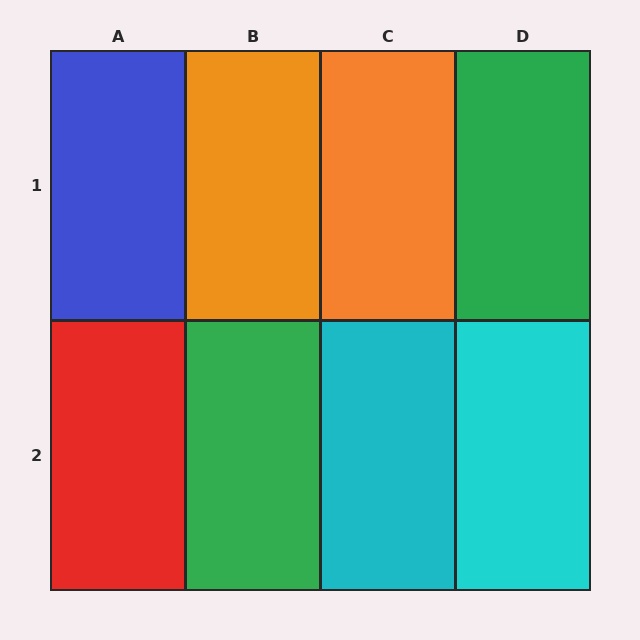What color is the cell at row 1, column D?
Green.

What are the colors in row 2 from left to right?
Red, green, cyan, cyan.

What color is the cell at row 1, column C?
Orange.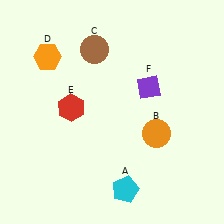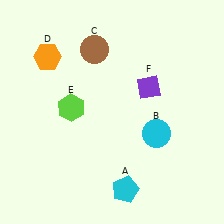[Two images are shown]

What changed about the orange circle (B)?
In Image 1, B is orange. In Image 2, it changed to cyan.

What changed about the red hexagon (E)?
In Image 1, E is red. In Image 2, it changed to lime.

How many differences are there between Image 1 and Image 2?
There are 2 differences between the two images.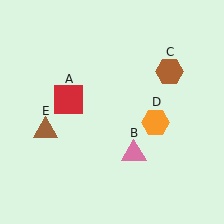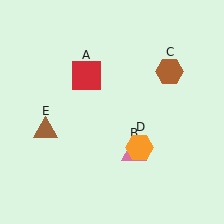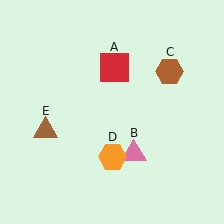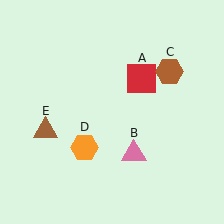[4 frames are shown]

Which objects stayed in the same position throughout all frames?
Pink triangle (object B) and brown hexagon (object C) and brown triangle (object E) remained stationary.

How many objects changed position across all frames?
2 objects changed position: red square (object A), orange hexagon (object D).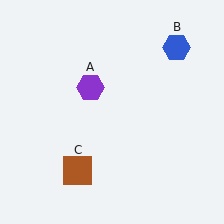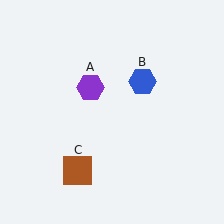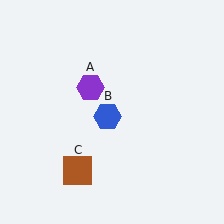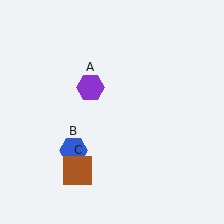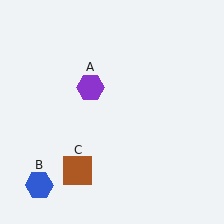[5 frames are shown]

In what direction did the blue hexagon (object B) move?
The blue hexagon (object B) moved down and to the left.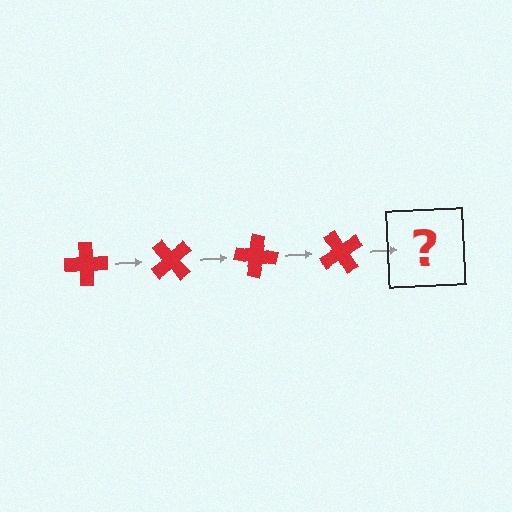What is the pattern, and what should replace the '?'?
The pattern is that the cross rotates 50 degrees each step. The '?' should be a red cross rotated 200 degrees.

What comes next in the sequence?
The next element should be a red cross rotated 200 degrees.